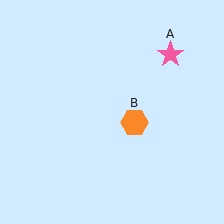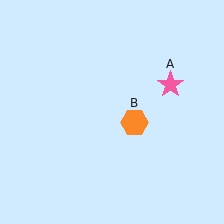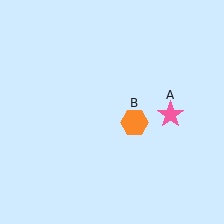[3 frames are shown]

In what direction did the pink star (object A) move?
The pink star (object A) moved down.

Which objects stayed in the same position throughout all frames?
Orange hexagon (object B) remained stationary.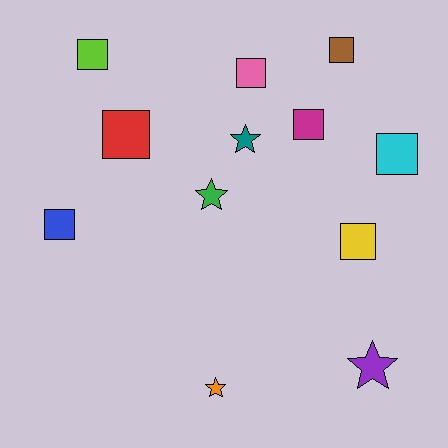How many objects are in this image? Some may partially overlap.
There are 12 objects.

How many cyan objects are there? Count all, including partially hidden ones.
There is 1 cyan object.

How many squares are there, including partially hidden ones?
There are 8 squares.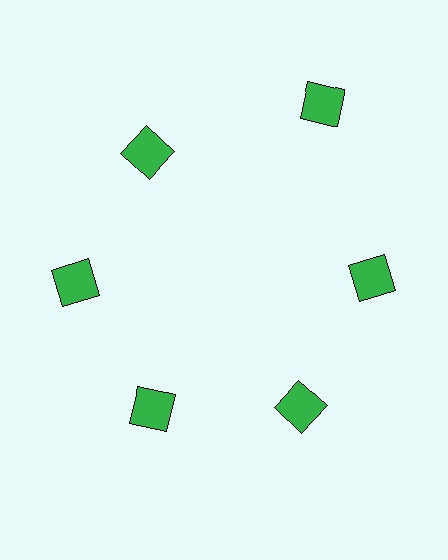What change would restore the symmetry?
The symmetry would be restored by moving it inward, back onto the ring so that all 6 squares sit at equal angles and equal distance from the center.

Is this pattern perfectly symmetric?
No. The 6 green squares are arranged in a ring, but one element near the 1 o'clock position is pushed outward from the center, breaking the 6-fold rotational symmetry.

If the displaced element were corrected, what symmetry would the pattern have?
It would have 6-fold rotational symmetry — the pattern would map onto itself every 60 degrees.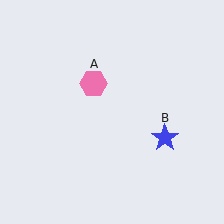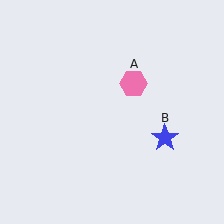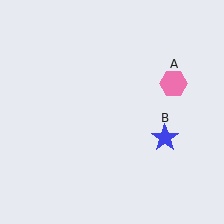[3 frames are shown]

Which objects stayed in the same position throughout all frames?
Blue star (object B) remained stationary.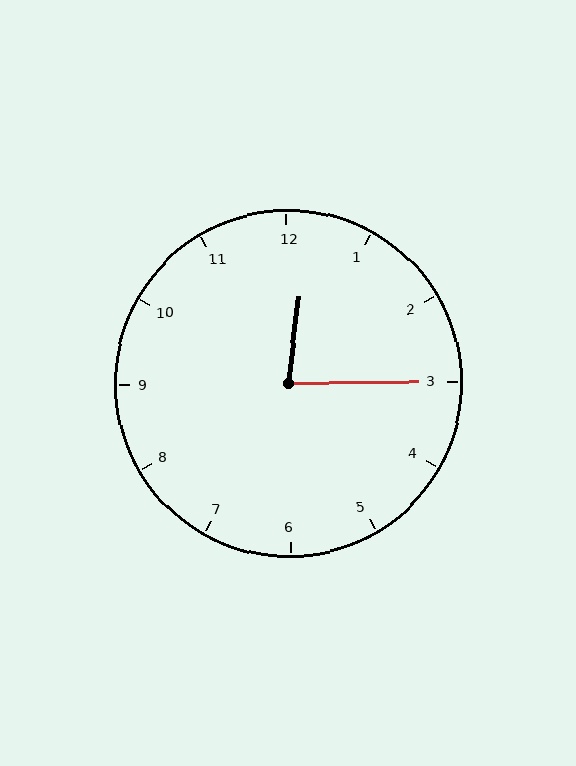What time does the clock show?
12:15.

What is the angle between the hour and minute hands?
Approximately 82 degrees.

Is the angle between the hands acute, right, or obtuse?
It is acute.